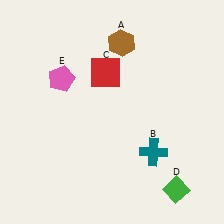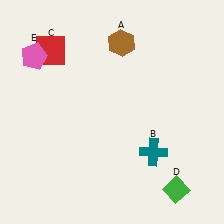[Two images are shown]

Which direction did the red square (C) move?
The red square (C) moved left.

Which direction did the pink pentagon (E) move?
The pink pentagon (E) moved left.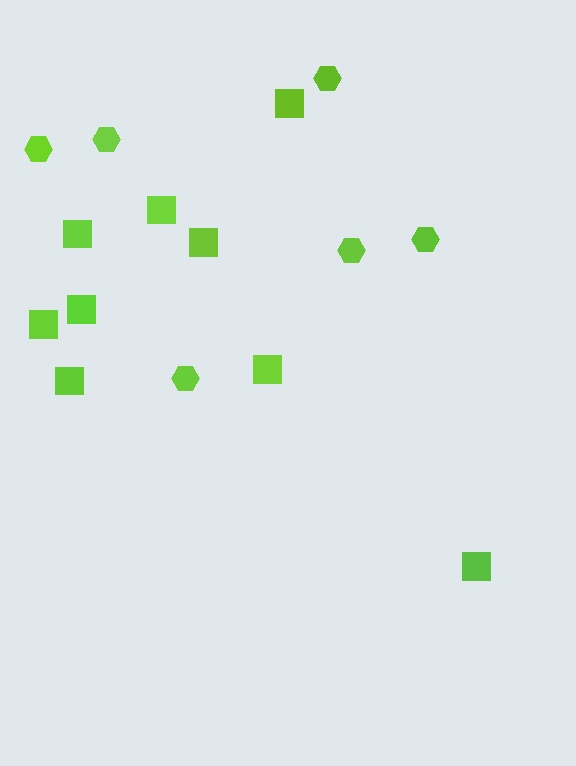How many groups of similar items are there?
There are 2 groups: one group of hexagons (6) and one group of squares (9).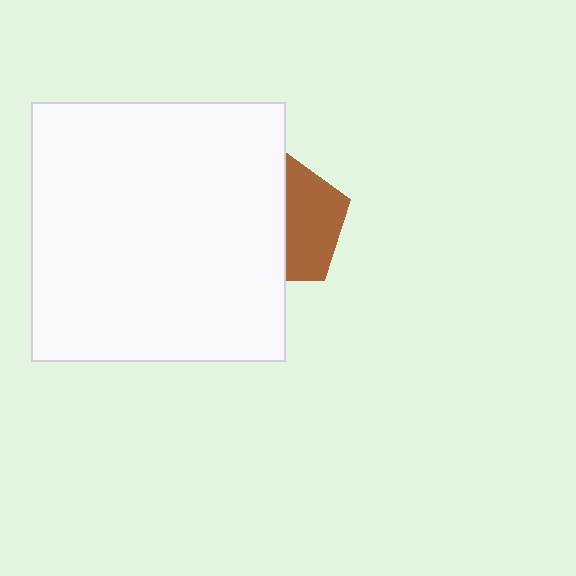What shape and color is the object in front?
The object in front is a white rectangle.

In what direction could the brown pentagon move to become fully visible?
The brown pentagon could move right. That would shift it out from behind the white rectangle entirely.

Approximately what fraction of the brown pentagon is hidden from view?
Roughly 54% of the brown pentagon is hidden behind the white rectangle.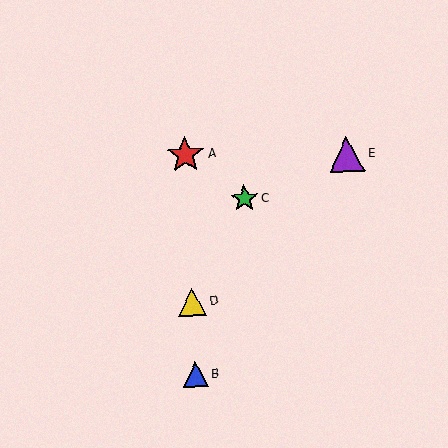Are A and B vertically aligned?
Yes, both are at x≈186.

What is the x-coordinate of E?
Object E is at x≈347.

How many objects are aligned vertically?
3 objects (A, B, D) are aligned vertically.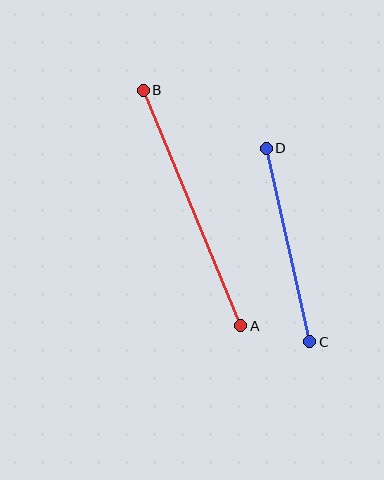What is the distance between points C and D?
The distance is approximately 198 pixels.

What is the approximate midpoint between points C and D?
The midpoint is at approximately (288, 245) pixels.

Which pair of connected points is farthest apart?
Points A and B are farthest apart.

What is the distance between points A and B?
The distance is approximately 255 pixels.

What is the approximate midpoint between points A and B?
The midpoint is at approximately (192, 208) pixels.